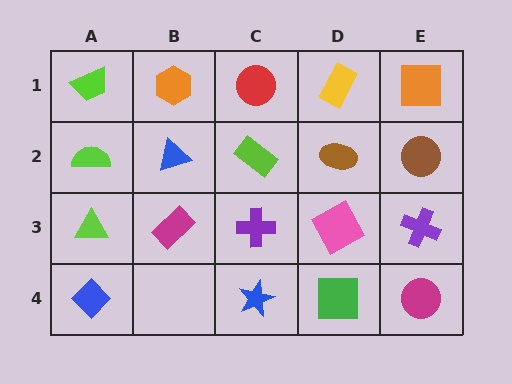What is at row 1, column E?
An orange square.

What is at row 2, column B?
A blue triangle.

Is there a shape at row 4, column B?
No, that cell is empty.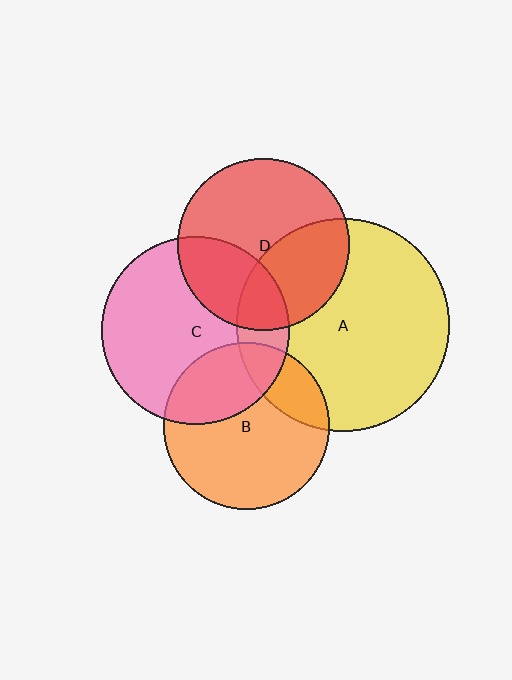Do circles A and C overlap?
Yes.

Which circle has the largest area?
Circle A (yellow).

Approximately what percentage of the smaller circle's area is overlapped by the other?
Approximately 20%.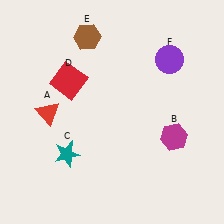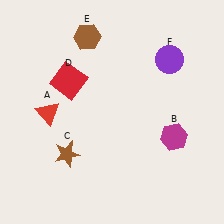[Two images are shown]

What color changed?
The star (C) changed from teal in Image 1 to brown in Image 2.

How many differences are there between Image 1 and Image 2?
There is 1 difference between the two images.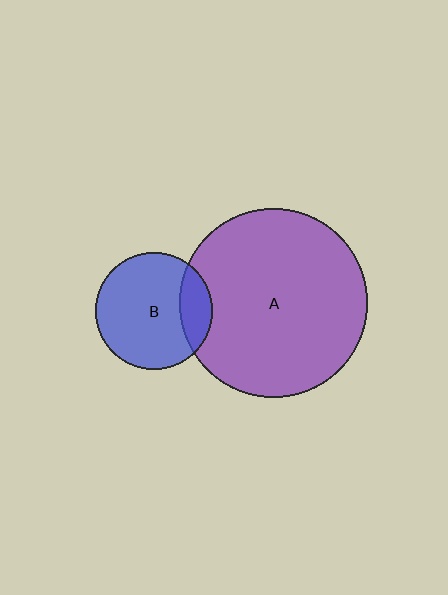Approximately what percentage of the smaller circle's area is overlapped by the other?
Approximately 20%.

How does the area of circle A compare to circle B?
Approximately 2.6 times.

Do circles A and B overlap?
Yes.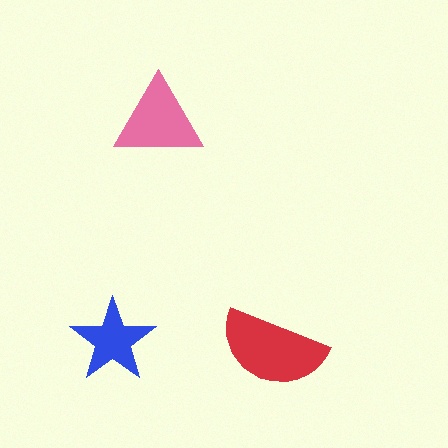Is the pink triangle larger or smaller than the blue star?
Larger.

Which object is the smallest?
The blue star.